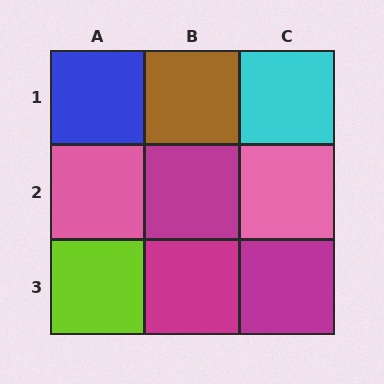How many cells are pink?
2 cells are pink.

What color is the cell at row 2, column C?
Pink.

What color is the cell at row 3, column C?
Magenta.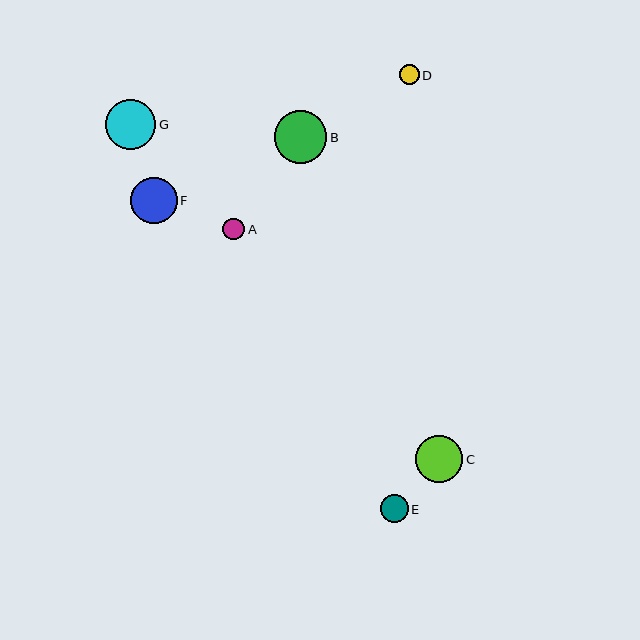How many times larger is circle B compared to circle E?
Circle B is approximately 1.9 times the size of circle E.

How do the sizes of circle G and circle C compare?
Circle G and circle C are approximately the same size.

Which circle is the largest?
Circle B is the largest with a size of approximately 52 pixels.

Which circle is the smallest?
Circle D is the smallest with a size of approximately 20 pixels.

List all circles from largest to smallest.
From largest to smallest: B, G, C, F, E, A, D.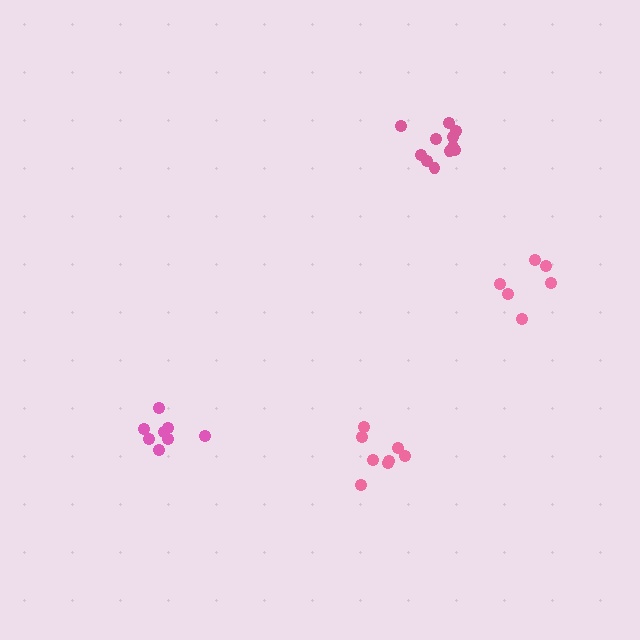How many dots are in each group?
Group 1: 11 dots, Group 2: 8 dots, Group 3: 8 dots, Group 4: 6 dots (33 total).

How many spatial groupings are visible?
There are 4 spatial groupings.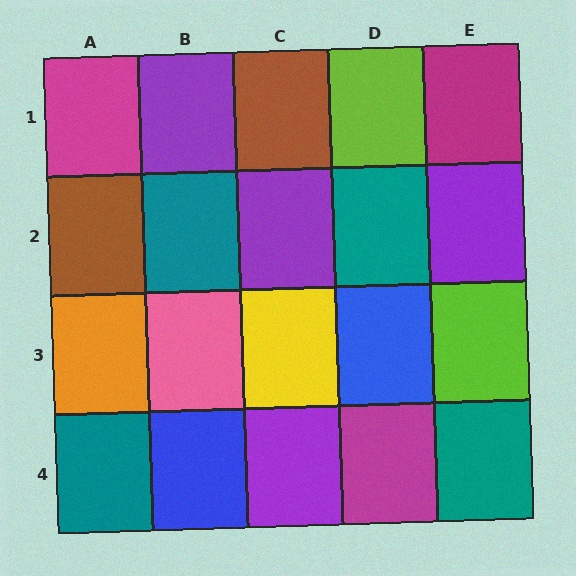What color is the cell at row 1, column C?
Brown.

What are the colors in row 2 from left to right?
Brown, teal, purple, teal, purple.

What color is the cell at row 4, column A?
Teal.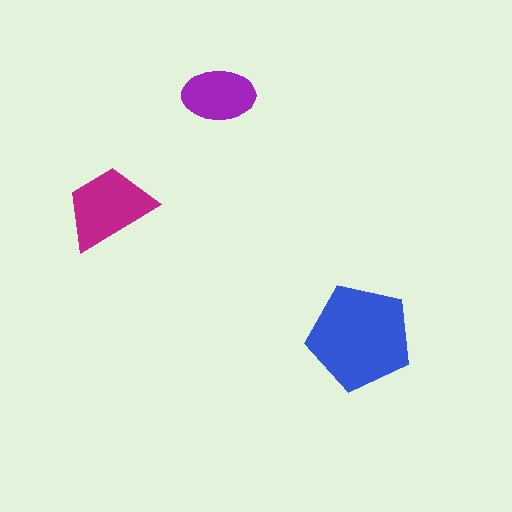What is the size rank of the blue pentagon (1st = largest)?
1st.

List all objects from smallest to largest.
The purple ellipse, the magenta trapezoid, the blue pentagon.